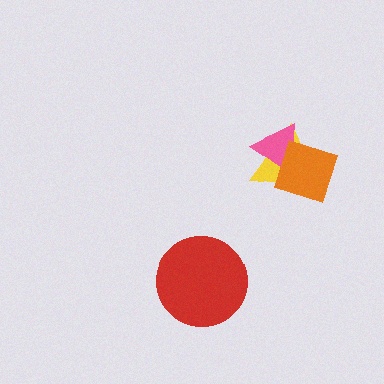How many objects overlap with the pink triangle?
2 objects overlap with the pink triangle.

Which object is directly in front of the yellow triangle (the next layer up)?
The pink triangle is directly in front of the yellow triangle.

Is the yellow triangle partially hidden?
Yes, it is partially covered by another shape.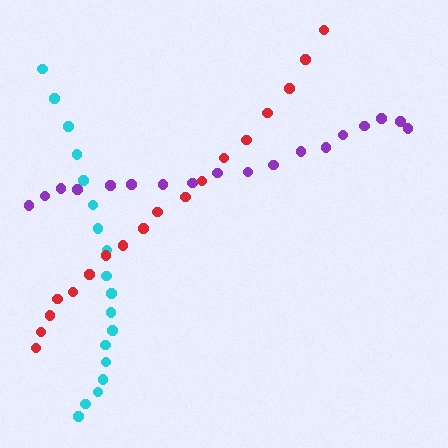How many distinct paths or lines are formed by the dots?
There are 3 distinct paths.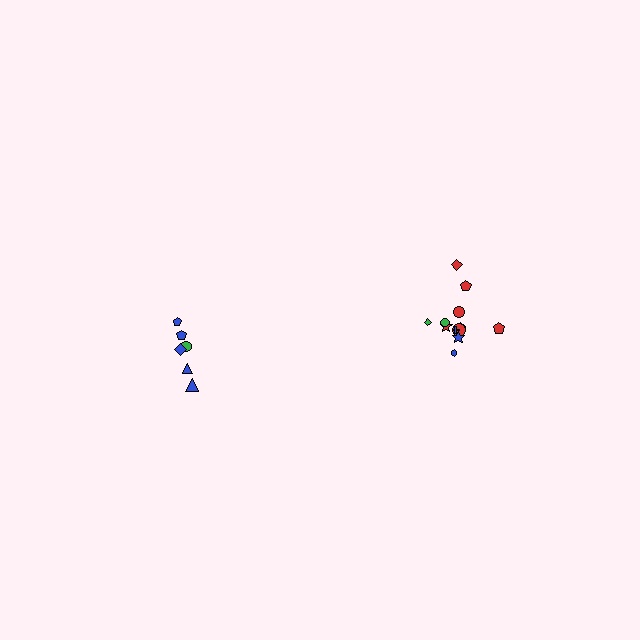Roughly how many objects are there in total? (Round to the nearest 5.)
Roughly 20 objects in total.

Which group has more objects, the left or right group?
The right group.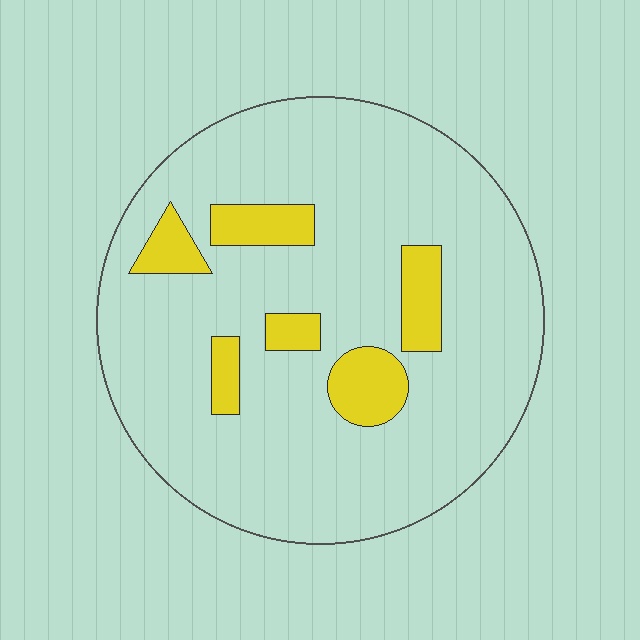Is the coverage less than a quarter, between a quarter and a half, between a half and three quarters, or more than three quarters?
Less than a quarter.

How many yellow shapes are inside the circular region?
6.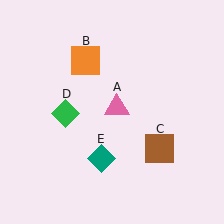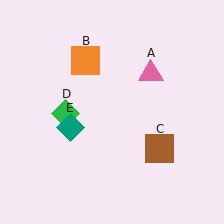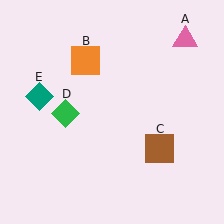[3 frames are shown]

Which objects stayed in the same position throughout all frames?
Orange square (object B) and brown square (object C) and green diamond (object D) remained stationary.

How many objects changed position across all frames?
2 objects changed position: pink triangle (object A), teal diamond (object E).